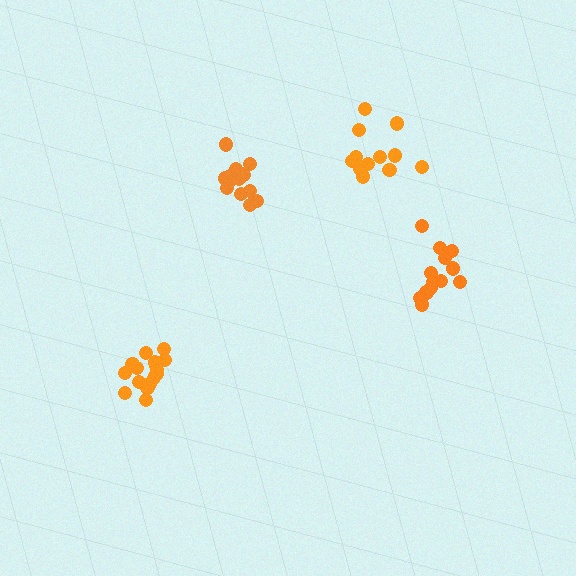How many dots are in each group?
Group 1: 16 dots, Group 2: 15 dots, Group 3: 12 dots, Group 4: 14 dots (57 total).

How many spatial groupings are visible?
There are 4 spatial groupings.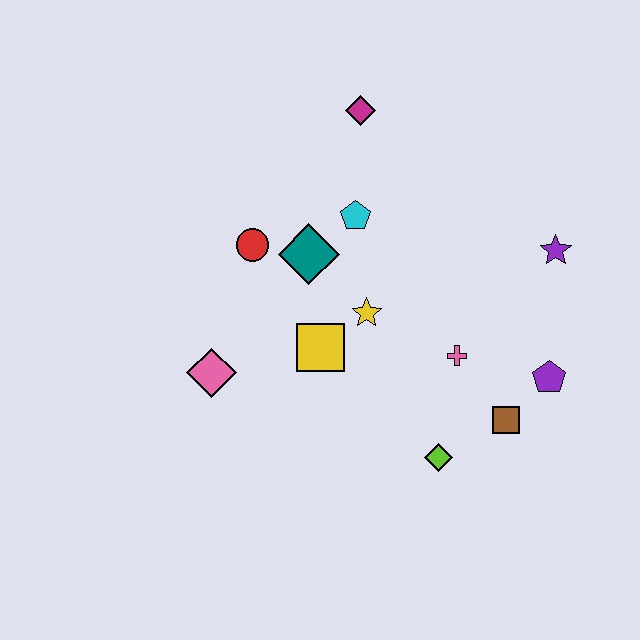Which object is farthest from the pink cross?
The magenta diamond is farthest from the pink cross.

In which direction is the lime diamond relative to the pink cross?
The lime diamond is below the pink cross.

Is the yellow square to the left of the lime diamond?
Yes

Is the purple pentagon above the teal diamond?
No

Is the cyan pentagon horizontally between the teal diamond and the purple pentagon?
Yes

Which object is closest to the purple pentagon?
The brown square is closest to the purple pentagon.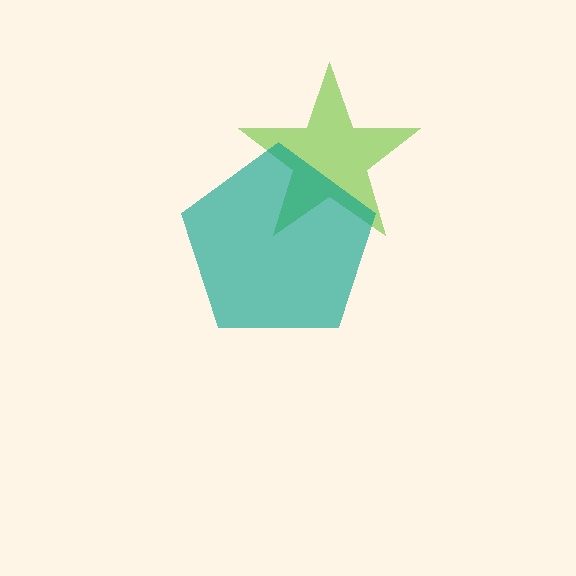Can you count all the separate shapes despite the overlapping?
Yes, there are 2 separate shapes.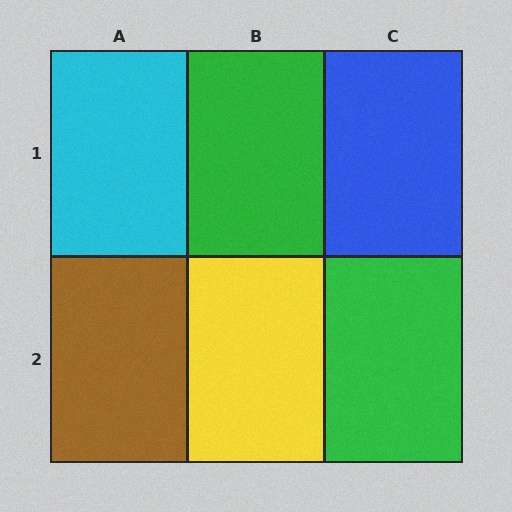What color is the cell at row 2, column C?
Green.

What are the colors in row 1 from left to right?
Cyan, green, blue.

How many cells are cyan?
1 cell is cyan.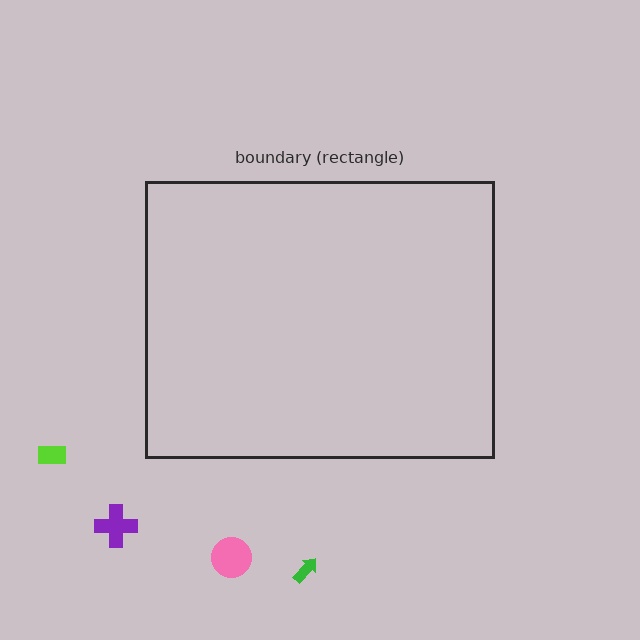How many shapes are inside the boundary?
0 inside, 4 outside.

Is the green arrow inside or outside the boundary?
Outside.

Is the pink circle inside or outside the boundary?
Outside.